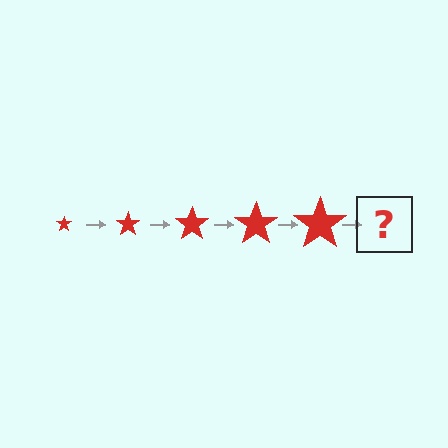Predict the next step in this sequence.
The next step is a red star, larger than the previous one.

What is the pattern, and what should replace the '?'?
The pattern is that the star gets progressively larger each step. The '?' should be a red star, larger than the previous one.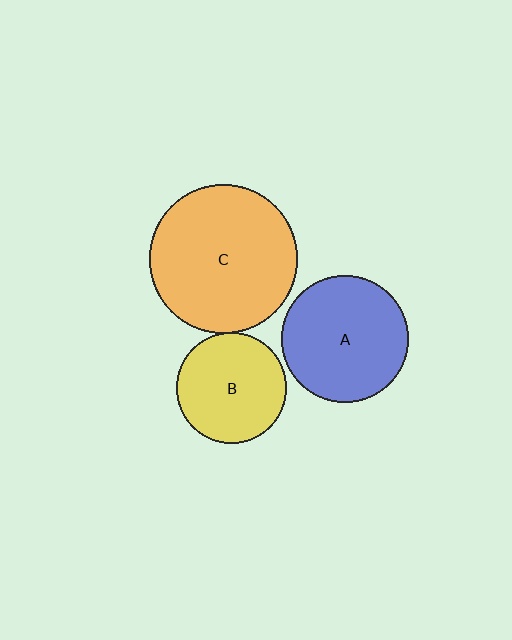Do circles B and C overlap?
Yes.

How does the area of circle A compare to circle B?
Approximately 1.3 times.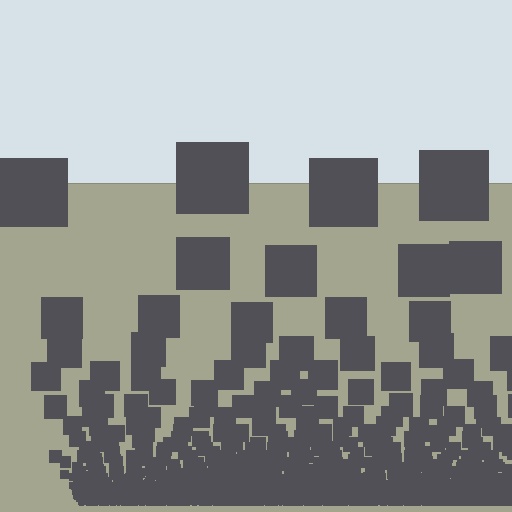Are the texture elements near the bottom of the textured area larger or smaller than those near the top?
Smaller. The gradient is inverted — elements near the bottom are smaller and denser.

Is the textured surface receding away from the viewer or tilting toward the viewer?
The surface appears to tilt toward the viewer. Texture elements get larger and sparser toward the top.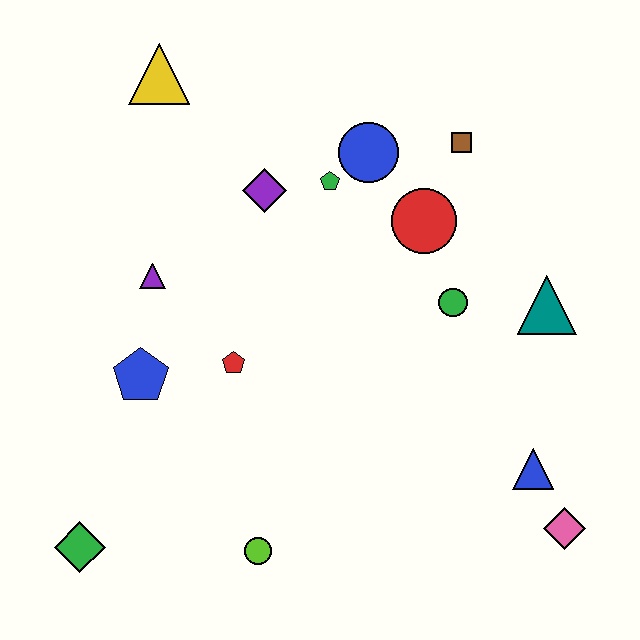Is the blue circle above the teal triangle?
Yes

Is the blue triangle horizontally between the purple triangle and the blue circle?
No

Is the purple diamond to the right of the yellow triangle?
Yes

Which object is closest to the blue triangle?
The pink diamond is closest to the blue triangle.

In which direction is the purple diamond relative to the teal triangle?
The purple diamond is to the left of the teal triangle.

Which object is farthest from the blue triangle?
The yellow triangle is farthest from the blue triangle.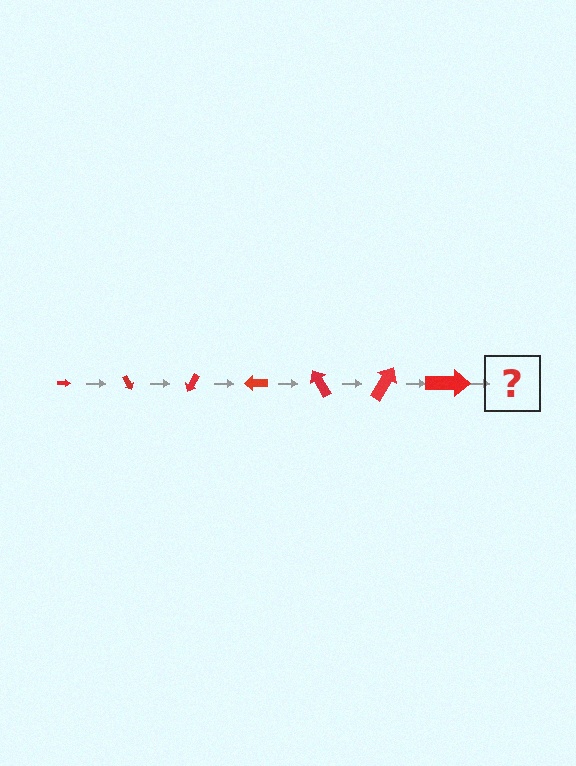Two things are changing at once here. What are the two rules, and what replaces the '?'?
The two rules are that the arrow grows larger each step and it rotates 60 degrees each step. The '?' should be an arrow, larger than the previous one and rotated 420 degrees from the start.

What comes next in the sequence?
The next element should be an arrow, larger than the previous one and rotated 420 degrees from the start.